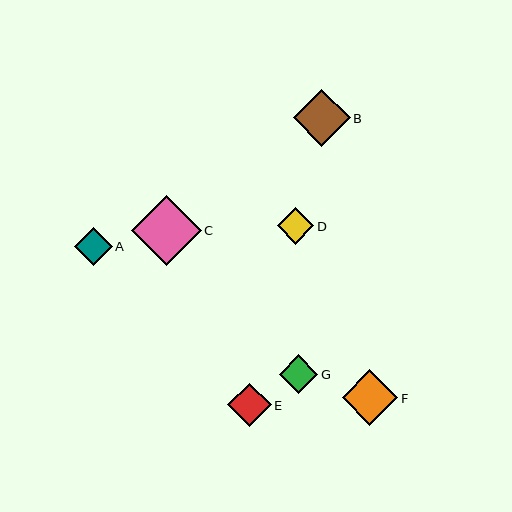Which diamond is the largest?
Diamond C is the largest with a size of approximately 69 pixels.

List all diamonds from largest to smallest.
From largest to smallest: C, B, F, E, G, A, D.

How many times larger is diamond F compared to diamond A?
Diamond F is approximately 1.5 times the size of diamond A.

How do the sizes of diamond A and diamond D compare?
Diamond A and diamond D are approximately the same size.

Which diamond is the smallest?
Diamond D is the smallest with a size of approximately 37 pixels.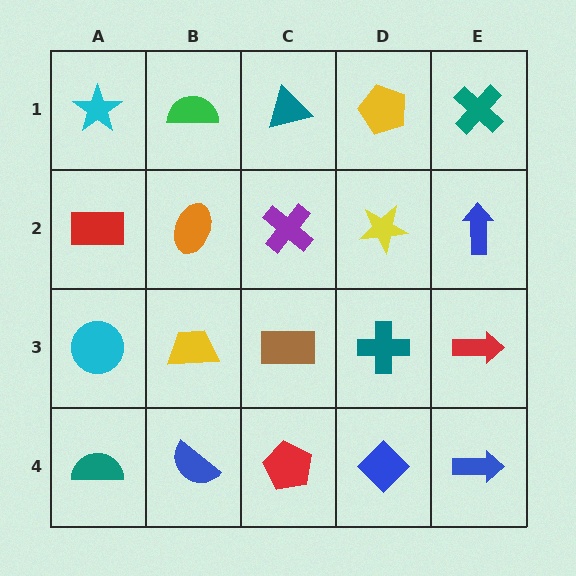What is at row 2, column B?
An orange ellipse.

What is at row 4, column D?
A blue diamond.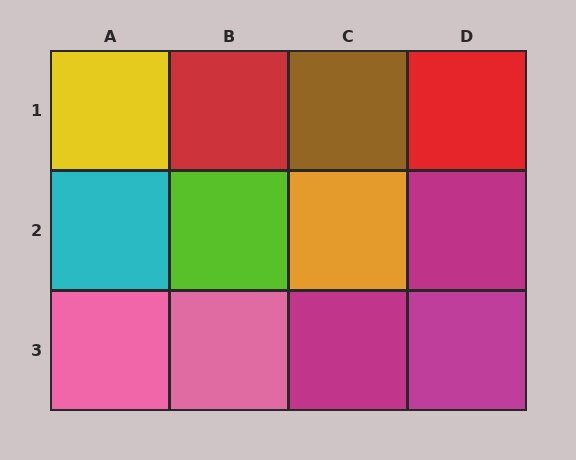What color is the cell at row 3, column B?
Pink.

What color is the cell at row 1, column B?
Red.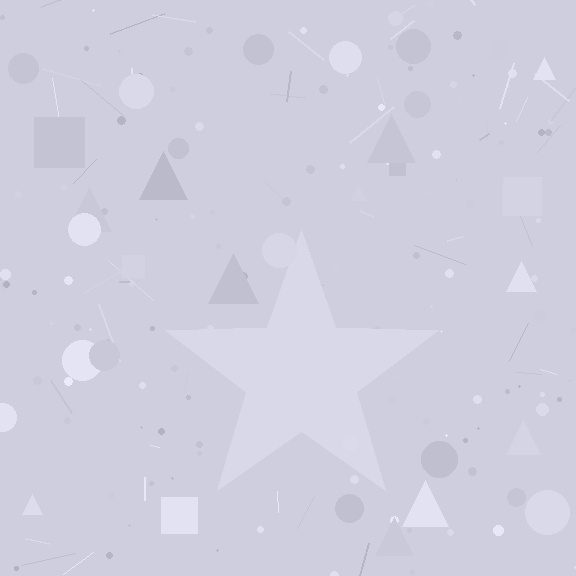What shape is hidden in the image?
A star is hidden in the image.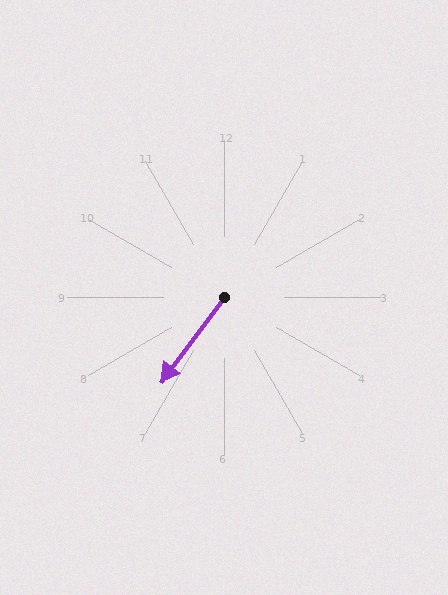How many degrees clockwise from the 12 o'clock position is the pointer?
Approximately 217 degrees.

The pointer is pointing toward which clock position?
Roughly 7 o'clock.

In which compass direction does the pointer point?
Southwest.